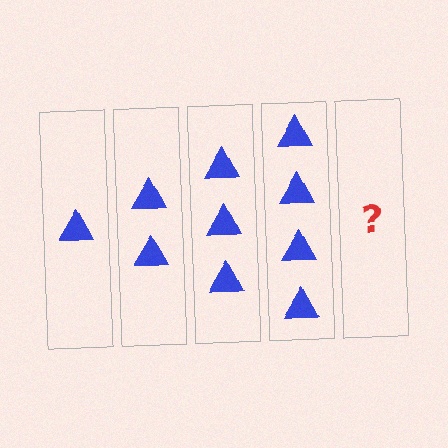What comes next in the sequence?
The next element should be 5 triangles.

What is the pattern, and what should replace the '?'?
The pattern is that each step adds one more triangle. The '?' should be 5 triangles.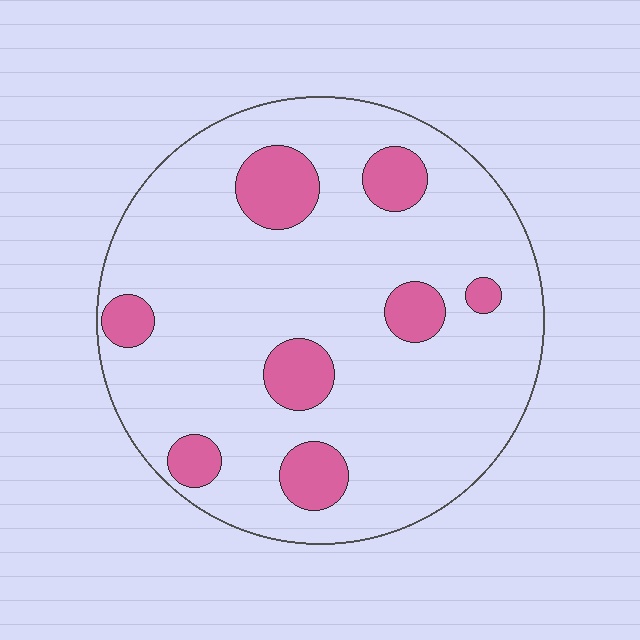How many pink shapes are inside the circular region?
8.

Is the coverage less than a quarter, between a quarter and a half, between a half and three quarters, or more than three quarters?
Less than a quarter.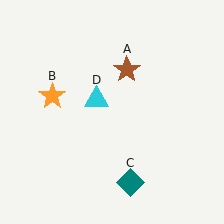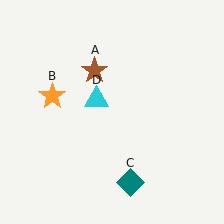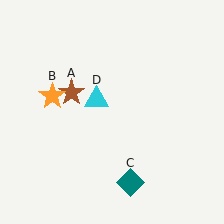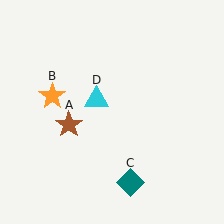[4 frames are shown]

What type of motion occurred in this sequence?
The brown star (object A) rotated counterclockwise around the center of the scene.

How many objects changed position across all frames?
1 object changed position: brown star (object A).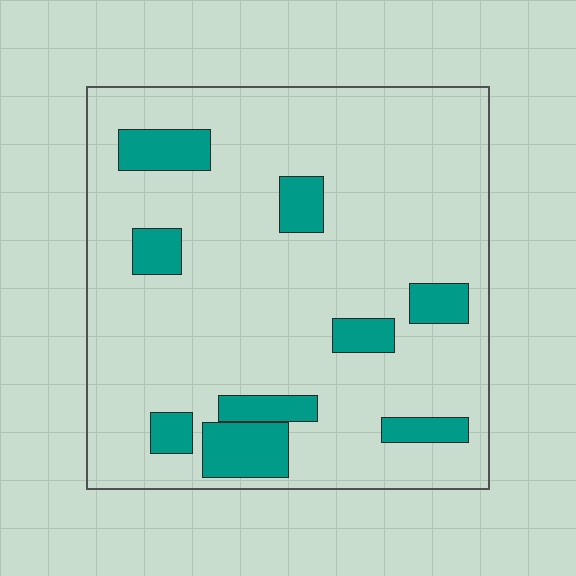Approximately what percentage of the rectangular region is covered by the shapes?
Approximately 15%.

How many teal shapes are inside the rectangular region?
9.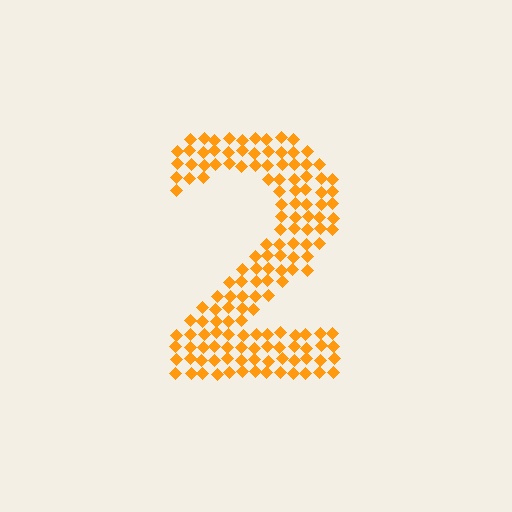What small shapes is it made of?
It is made of small diamonds.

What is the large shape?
The large shape is the digit 2.